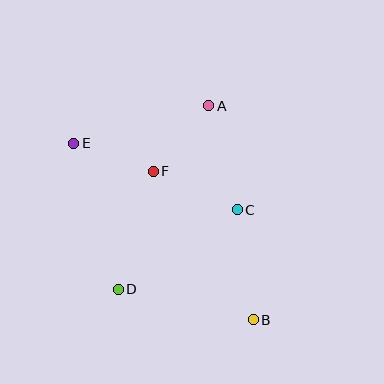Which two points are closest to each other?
Points E and F are closest to each other.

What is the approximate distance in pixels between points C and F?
The distance between C and F is approximately 93 pixels.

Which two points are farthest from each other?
Points B and E are farthest from each other.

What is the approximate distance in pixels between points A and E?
The distance between A and E is approximately 140 pixels.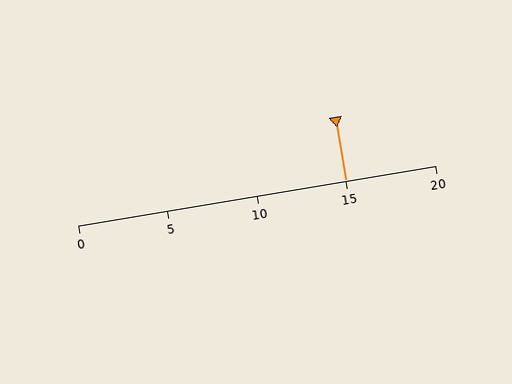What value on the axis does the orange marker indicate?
The marker indicates approximately 15.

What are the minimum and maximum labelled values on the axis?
The axis runs from 0 to 20.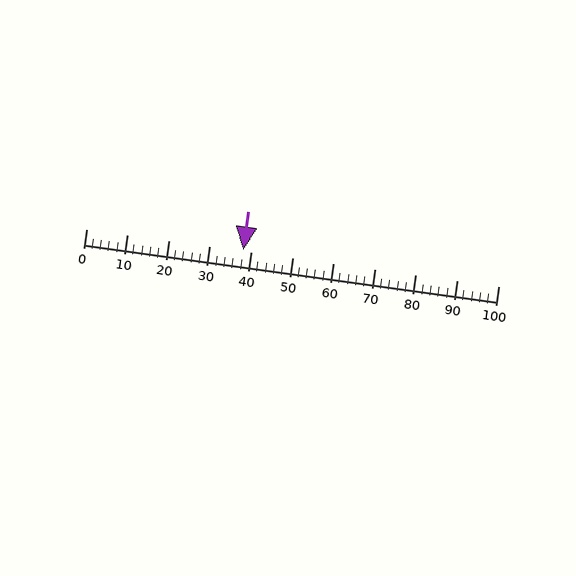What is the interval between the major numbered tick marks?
The major tick marks are spaced 10 units apart.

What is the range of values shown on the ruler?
The ruler shows values from 0 to 100.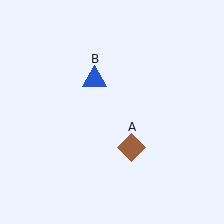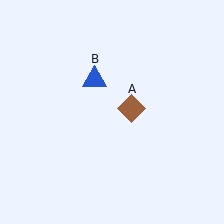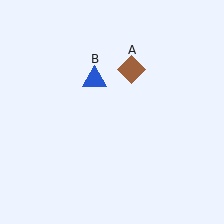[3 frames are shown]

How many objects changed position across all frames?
1 object changed position: brown diamond (object A).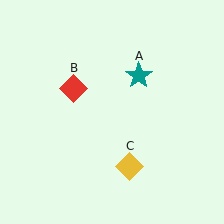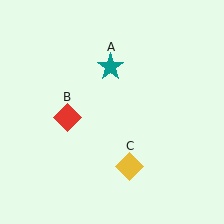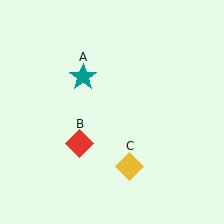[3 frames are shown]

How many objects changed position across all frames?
2 objects changed position: teal star (object A), red diamond (object B).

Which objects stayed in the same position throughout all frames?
Yellow diamond (object C) remained stationary.